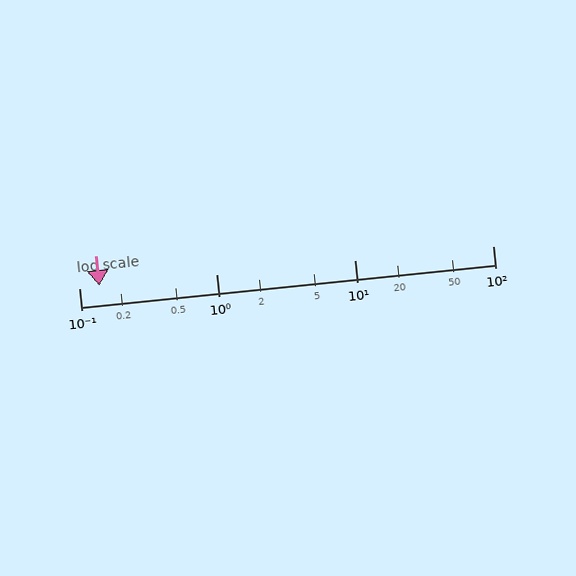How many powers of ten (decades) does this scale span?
The scale spans 3 decades, from 0.1 to 100.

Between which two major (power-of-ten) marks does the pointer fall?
The pointer is between 0.1 and 1.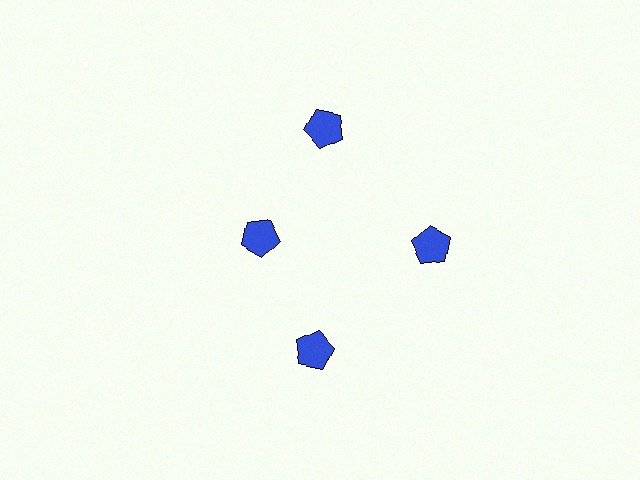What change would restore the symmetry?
The symmetry would be restored by moving it outward, back onto the ring so that all 4 pentagons sit at equal angles and equal distance from the center.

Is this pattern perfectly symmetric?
No. The 4 blue pentagons are arranged in a ring, but one element near the 9 o'clock position is pulled inward toward the center, breaking the 4-fold rotational symmetry.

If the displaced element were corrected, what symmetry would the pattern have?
It would have 4-fold rotational symmetry — the pattern would map onto itself every 90 degrees.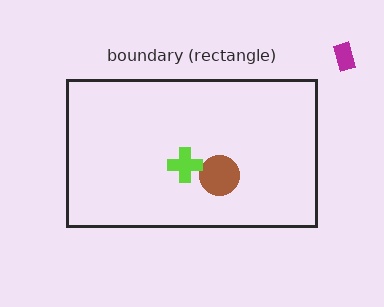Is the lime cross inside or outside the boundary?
Inside.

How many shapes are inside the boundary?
2 inside, 1 outside.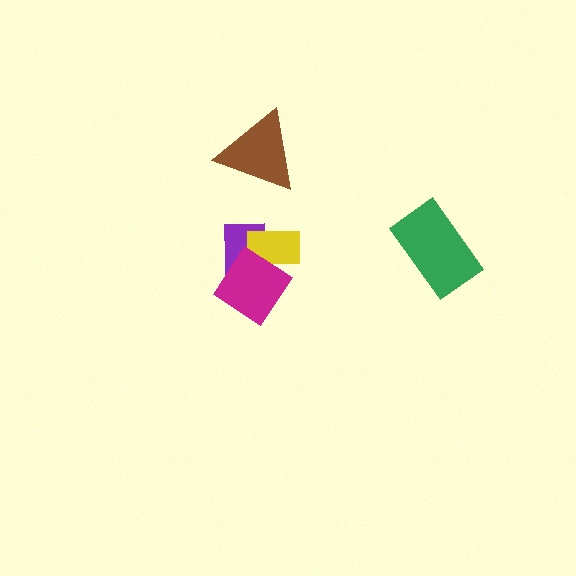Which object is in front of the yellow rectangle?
The magenta diamond is in front of the yellow rectangle.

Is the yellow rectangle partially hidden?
Yes, it is partially covered by another shape.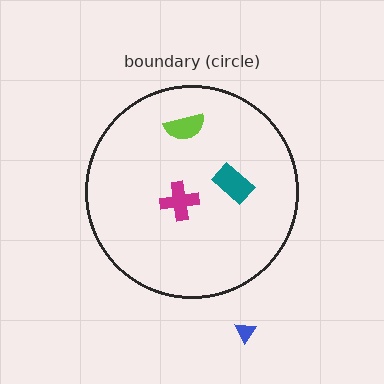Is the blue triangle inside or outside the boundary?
Outside.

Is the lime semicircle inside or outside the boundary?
Inside.